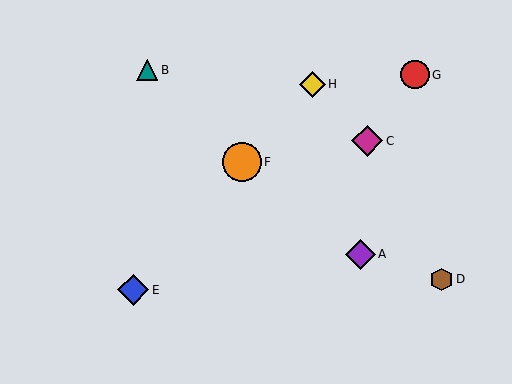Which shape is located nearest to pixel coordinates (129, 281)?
The blue diamond (labeled E) at (133, 290) is nearest to that location.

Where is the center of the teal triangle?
The center of the teal triangle is at (147, 70).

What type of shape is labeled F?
Shape F is an orange circle.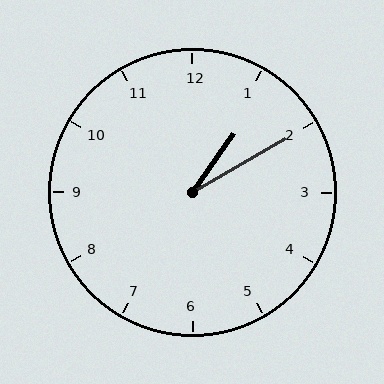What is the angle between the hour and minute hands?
Approximately 25 degrees.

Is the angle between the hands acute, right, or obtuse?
It is acute.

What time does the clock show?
1:10.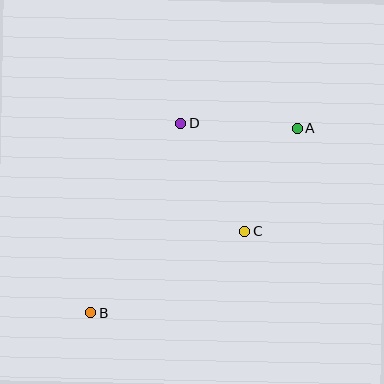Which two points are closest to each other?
Points A and C are closest to each other.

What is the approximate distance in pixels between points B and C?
The distance between B and C is approximately 175 pixels.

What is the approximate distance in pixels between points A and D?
The distance between A and D is approximately 116 pixels.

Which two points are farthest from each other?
Points A and B are farthest from each other.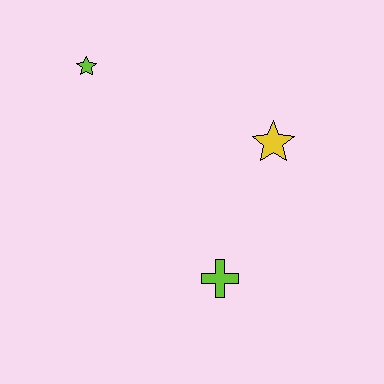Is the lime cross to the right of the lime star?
Yes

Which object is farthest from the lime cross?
The lime star is farthest from the lime cross.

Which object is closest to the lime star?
The yellow star is closest to the lime star.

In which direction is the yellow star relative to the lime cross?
The yellow star is above the lime cross.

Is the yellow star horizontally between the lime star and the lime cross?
No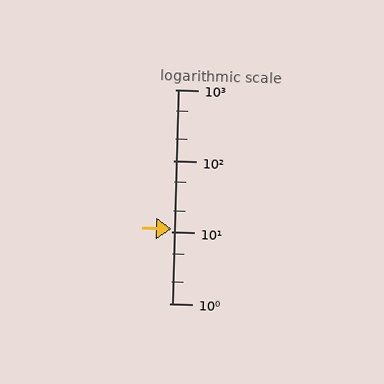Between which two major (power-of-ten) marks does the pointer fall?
The pointer is between 10 and 100.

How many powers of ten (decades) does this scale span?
The scale spans 3 decades, from 1 to 1000.